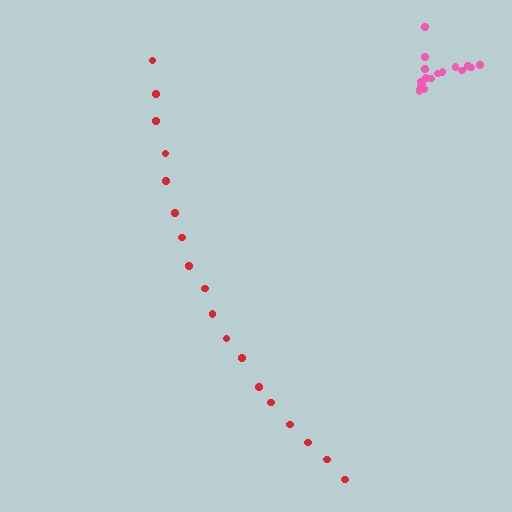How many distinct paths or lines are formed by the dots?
There are 2 distinct paths.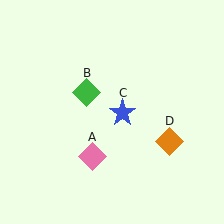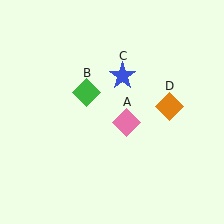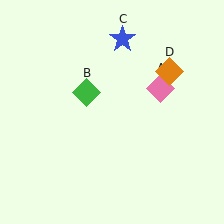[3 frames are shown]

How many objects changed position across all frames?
3 objects changed position: pink diamond (object A), blue star (object C), orange diamond (object D).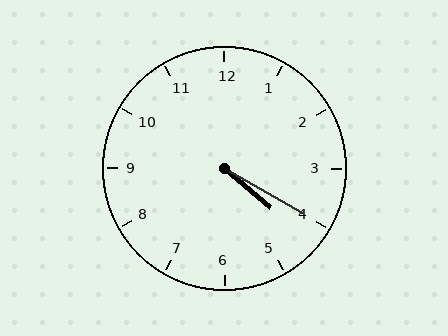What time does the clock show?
4:20.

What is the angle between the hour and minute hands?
Approximately 10 degrees.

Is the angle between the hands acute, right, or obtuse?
It is acute.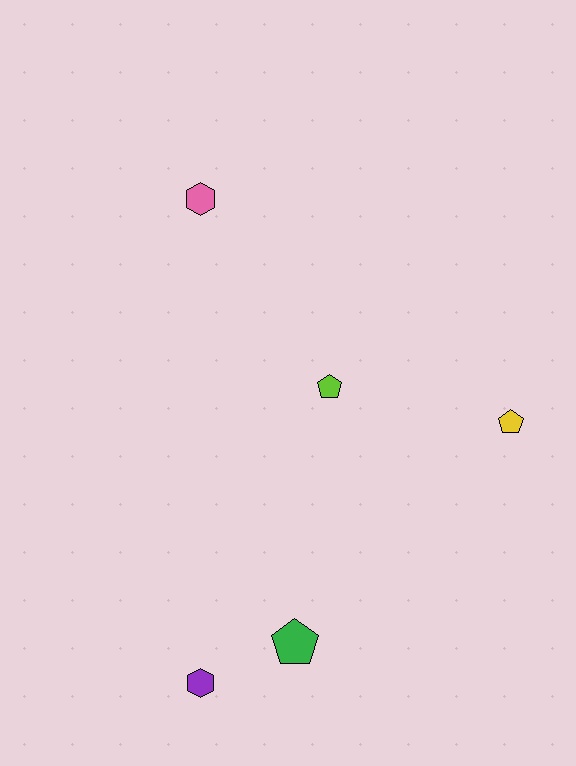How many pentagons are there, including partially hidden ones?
There are 3 pentagons.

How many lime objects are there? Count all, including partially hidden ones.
There is 1 lime object.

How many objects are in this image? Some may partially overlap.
There are 5 objects.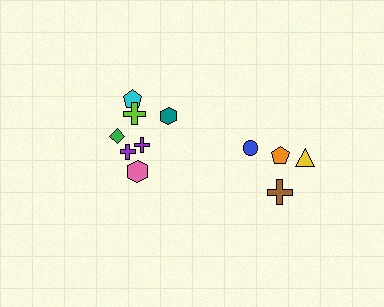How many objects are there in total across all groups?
There are 11 objects.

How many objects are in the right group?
There are 4 objects.